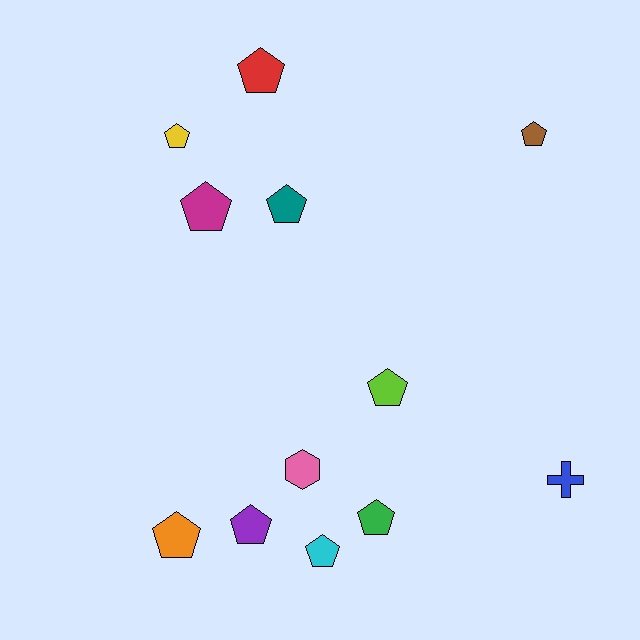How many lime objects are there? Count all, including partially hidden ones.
There is 1 lime object.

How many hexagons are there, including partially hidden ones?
There is 1 hexagon.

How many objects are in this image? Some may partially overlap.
There are 12 objects.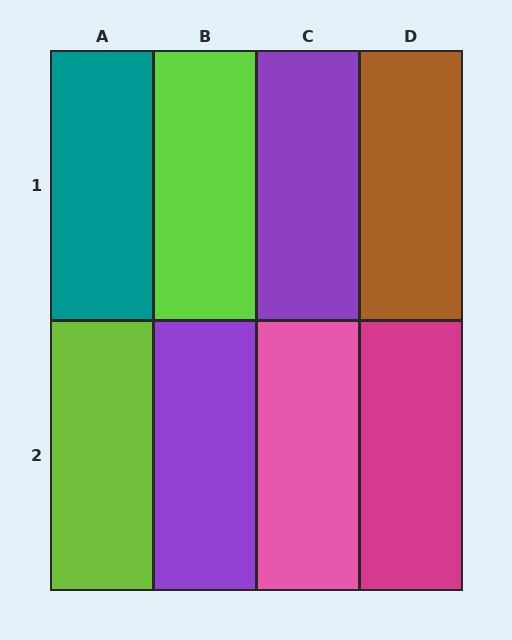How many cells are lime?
2 cells are lime.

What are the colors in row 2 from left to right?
Lime, purple, pink, magenta.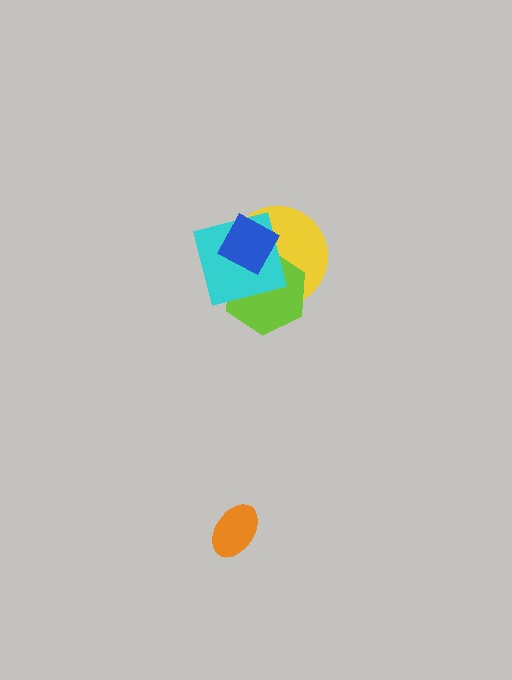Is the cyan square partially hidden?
Yes, it is partially covered by another shape.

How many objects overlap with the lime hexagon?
3 objects overlap with the lime hexagon.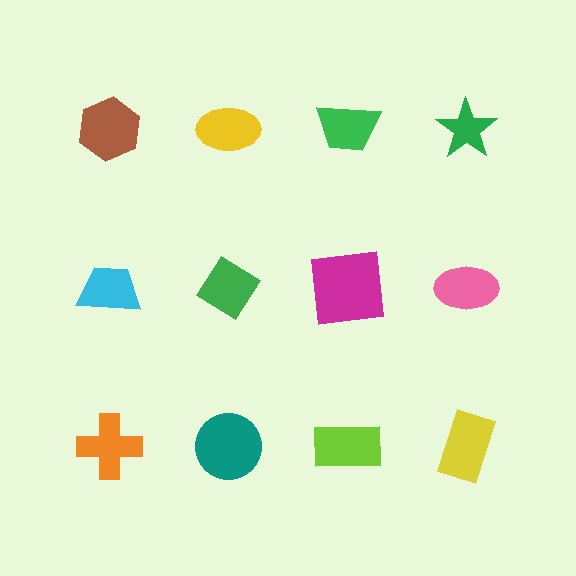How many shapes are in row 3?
4 shapes.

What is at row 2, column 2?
A green diamond.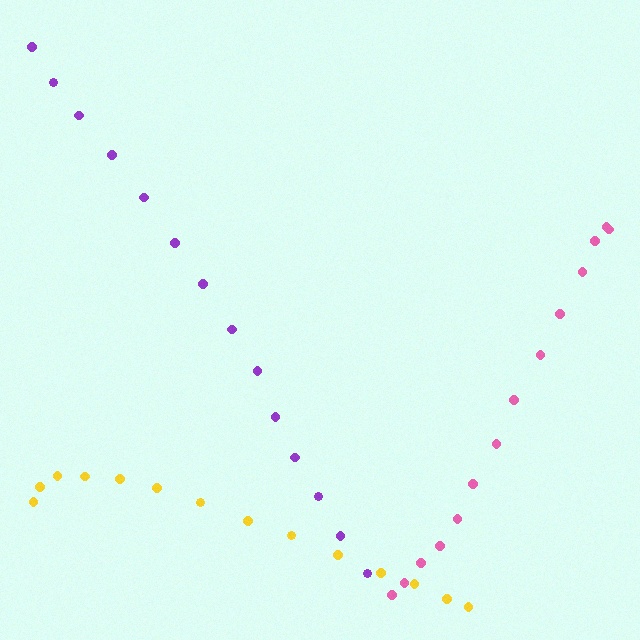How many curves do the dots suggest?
There are 3 distinct paths.